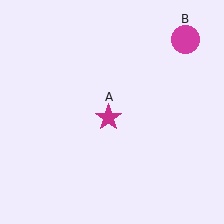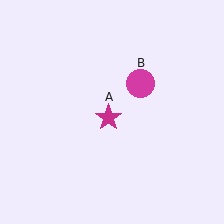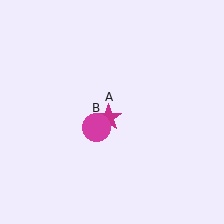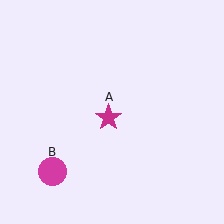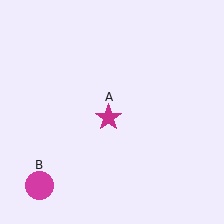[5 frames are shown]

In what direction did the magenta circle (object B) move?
The magenta circle (object B) moved down and to the left.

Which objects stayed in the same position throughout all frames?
Magenta star (object A) remained stationary.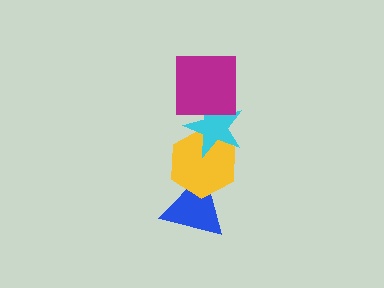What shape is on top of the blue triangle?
The yellow hexagon is on top of the blue triangle.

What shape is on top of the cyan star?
The magenta square is on top of the cyan star.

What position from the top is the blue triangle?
The blue triangle is 4th from the top.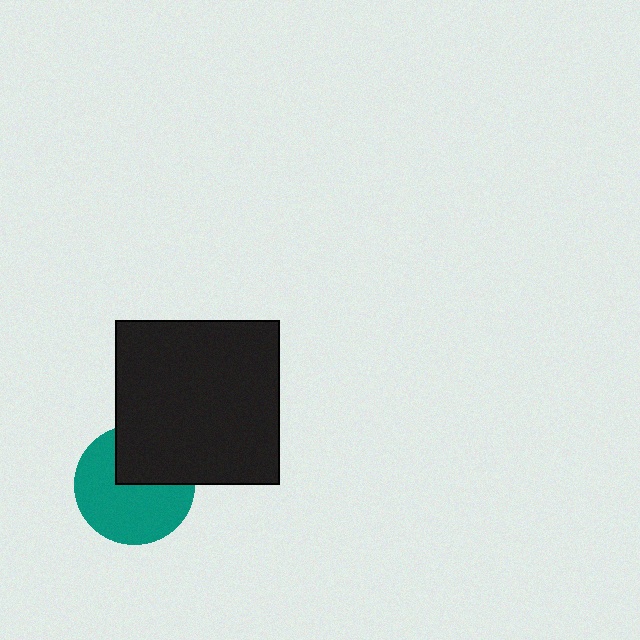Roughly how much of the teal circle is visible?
About half of it is visible (roughly 65%).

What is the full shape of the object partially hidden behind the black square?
The partially hidden object is a teal circle.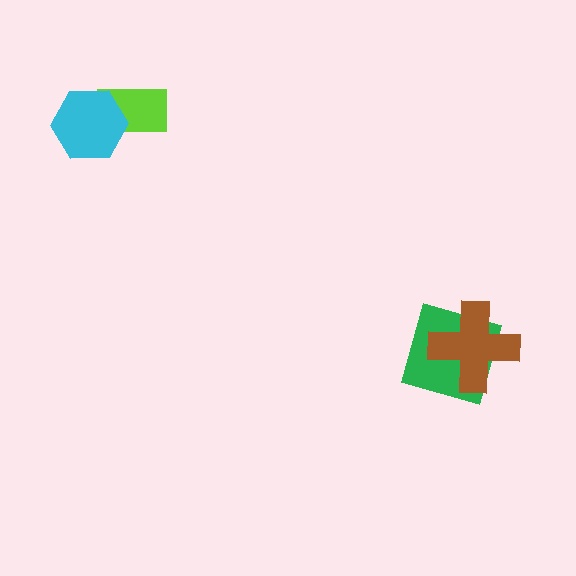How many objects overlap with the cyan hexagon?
1 object overlaps with the cyan hexagon.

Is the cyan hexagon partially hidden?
No, no other shape covers it.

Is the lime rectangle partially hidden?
Yes, it is partially covered by another shape.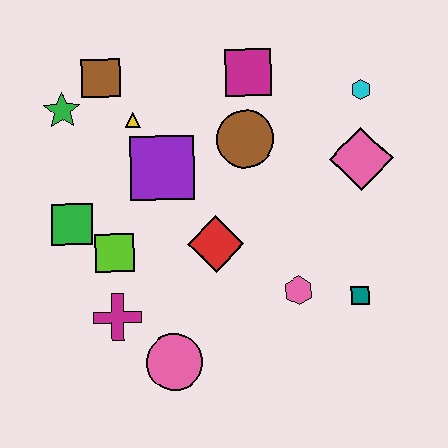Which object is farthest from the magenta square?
The pink circle is farthest from the magenta square.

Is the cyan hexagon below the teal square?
No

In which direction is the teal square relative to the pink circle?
The teal square is to the right of the pink circle.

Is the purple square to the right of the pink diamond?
No